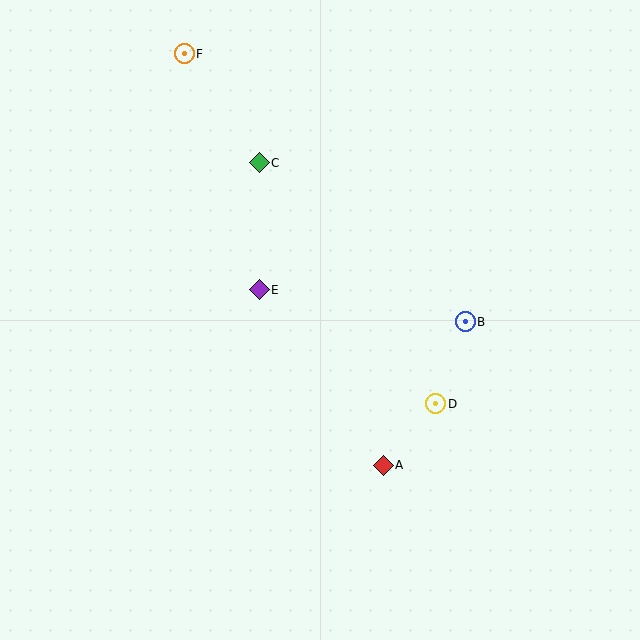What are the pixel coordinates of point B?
Point B is at (465, 322).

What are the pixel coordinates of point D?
Point D is at (436, 404).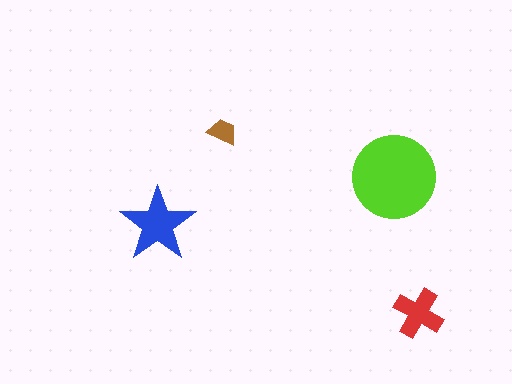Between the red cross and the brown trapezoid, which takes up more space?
The red cross.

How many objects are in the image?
There are 4 objects in the image.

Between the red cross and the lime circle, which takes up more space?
The lime circle.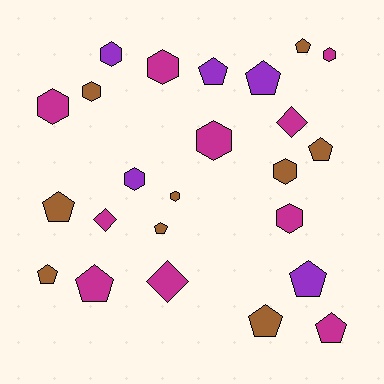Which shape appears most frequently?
Pentagon, with 11 objects.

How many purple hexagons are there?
There are 2 purple hexagons.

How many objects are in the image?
There are 24 objects.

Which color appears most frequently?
Magenta, with 10 objects.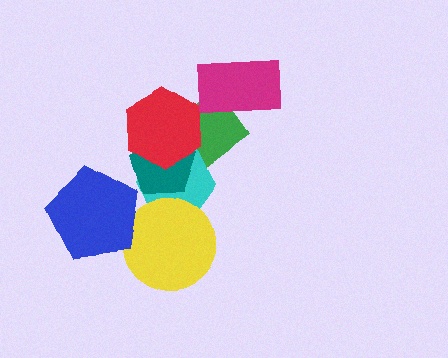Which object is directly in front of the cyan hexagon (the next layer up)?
The teal pentagon is directly in front of the cyan hexagon.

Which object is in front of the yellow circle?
The blue pentagon is in front of the yellow circle.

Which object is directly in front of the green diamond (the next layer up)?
The red hexagon is directly in front of the green diamond.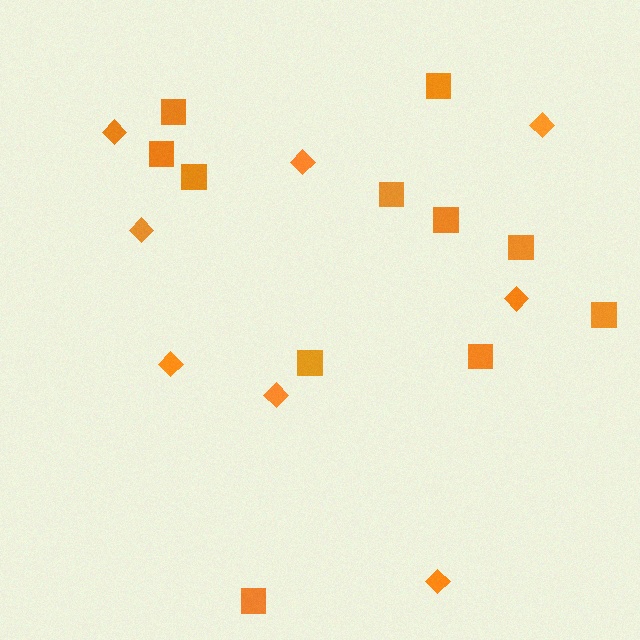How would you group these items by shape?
There are 2 groups: one group of squares (11) and one group of diamonds (8).